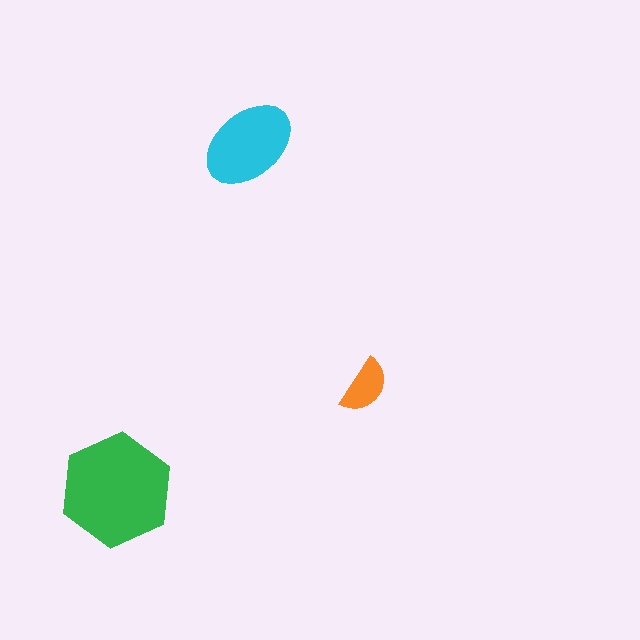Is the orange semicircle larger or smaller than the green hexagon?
Smaller.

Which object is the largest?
The green hexagon.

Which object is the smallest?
The orange semicircle.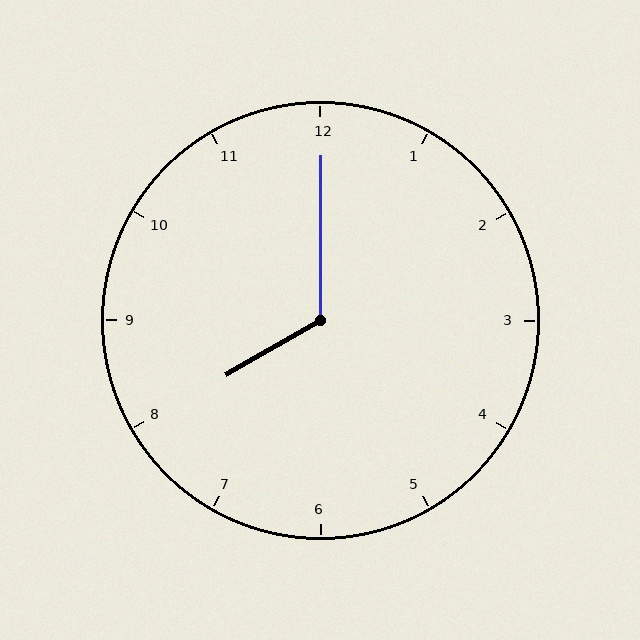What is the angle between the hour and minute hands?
Approximately 120 degrees.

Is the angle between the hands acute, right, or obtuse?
It is obtuse.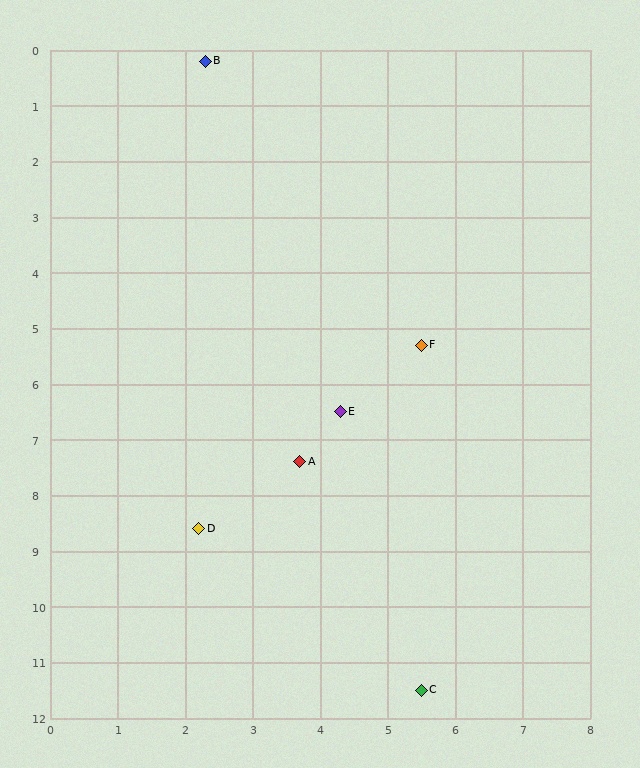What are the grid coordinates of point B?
Point B is at approximately (2.3, 0.2).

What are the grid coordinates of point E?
Point E is at approximately (4.3, 6.5).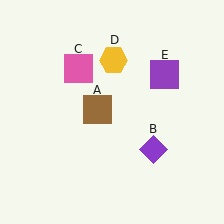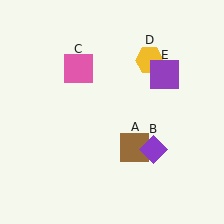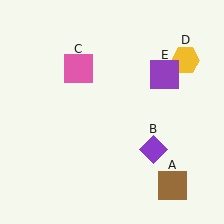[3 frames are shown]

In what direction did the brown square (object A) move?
The brown square (object A) moved down and to the right.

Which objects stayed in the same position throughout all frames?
Purple diamond (object B) and pink square (object C) and purple square (object E) remained stationary.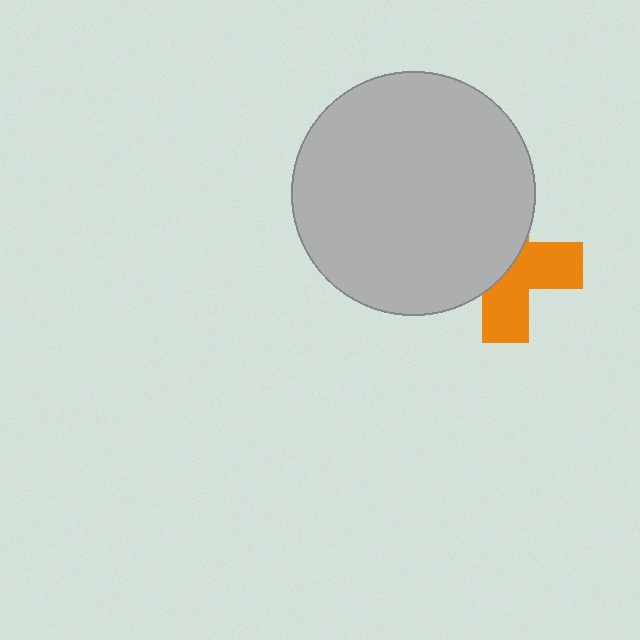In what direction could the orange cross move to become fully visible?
The orange cross could move right. That would shift it out from behind the light gray circle entirely.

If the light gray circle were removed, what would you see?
You would see the complete orange cross.